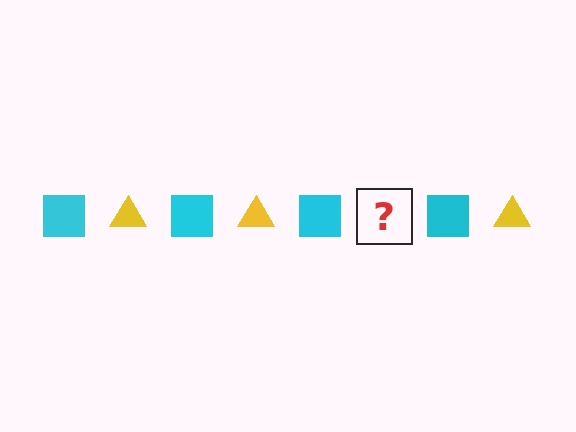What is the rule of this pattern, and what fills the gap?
The rule is that the pattern alternates between cyan square and yellow triangle. The gap should be filled with a yellow triangle.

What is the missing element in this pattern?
The missing element is a yellow triangle.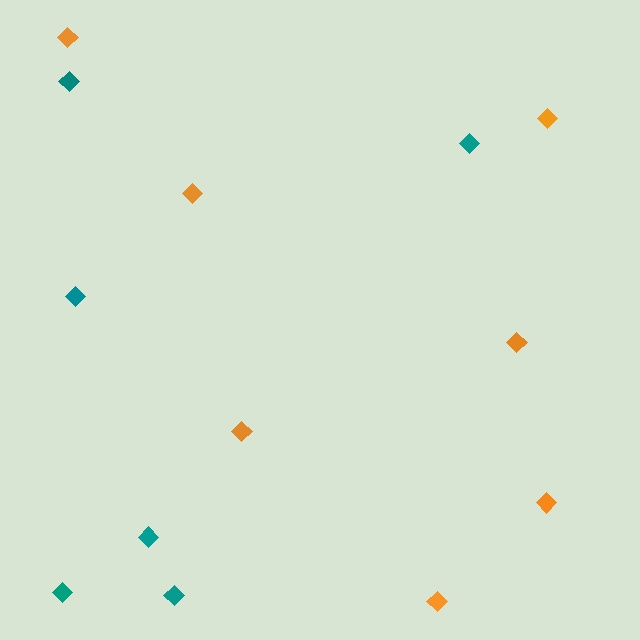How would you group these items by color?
There are 2 groups: one group of orange diamonds (7) and one group of teal diamonds (6).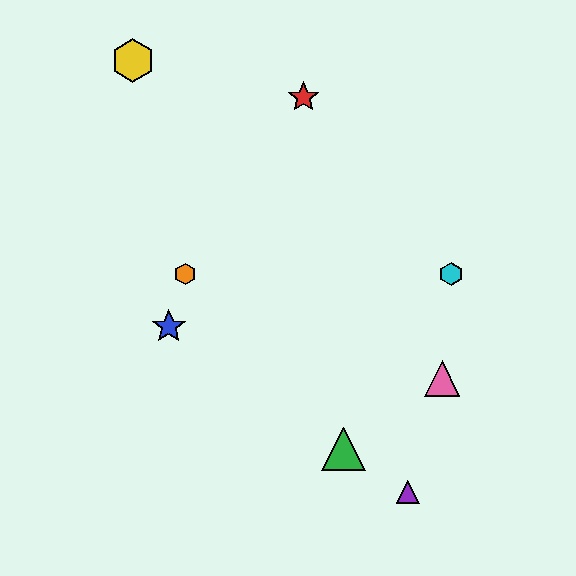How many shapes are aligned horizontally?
2 shapes (the orange hexagon, the cyan hexagon) are aligned horizontally.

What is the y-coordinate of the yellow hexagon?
The yellow hexagon is at y≈60.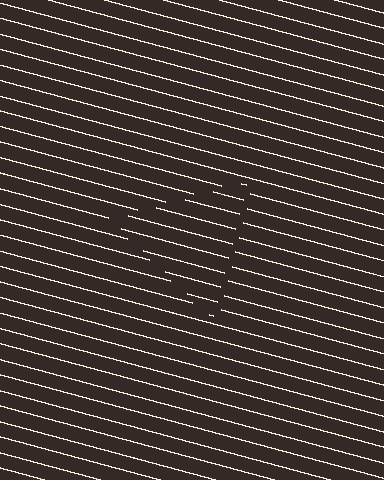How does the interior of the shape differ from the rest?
The interior of the shape contains the same grating, shifted by half a period — the contour is defined by the phase discontinuity where line-ends from the inner and outer gratings abut.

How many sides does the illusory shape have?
3 sides — the line-ends trace a triangle.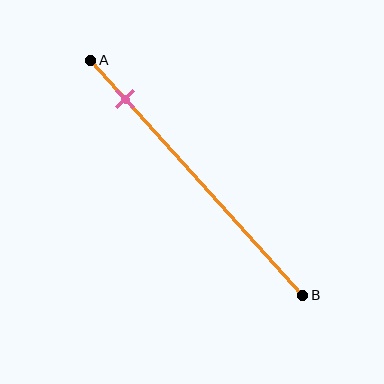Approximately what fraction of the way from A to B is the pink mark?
The pink mark is approximately 15% of the way from A to B.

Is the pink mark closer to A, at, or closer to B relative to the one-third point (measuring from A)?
The pink mark is closer to point A than the one-third point of segment AB.